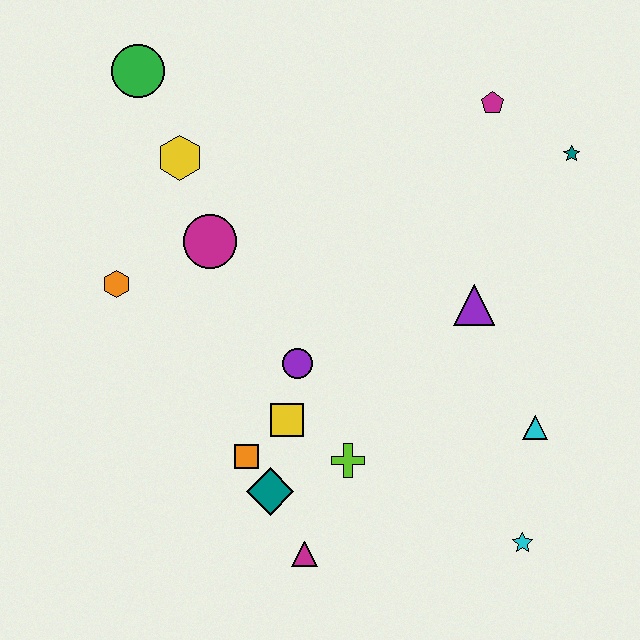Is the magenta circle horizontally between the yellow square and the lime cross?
No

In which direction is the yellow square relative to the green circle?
The yellow square is below the green circle.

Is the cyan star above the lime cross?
No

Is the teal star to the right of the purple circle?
Yes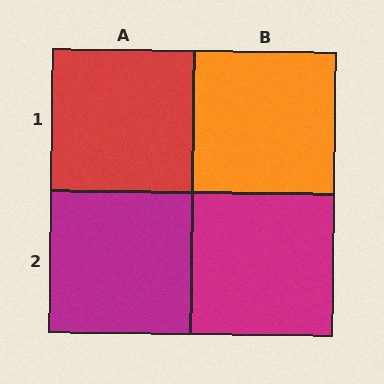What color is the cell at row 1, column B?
Orange.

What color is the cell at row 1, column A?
Red.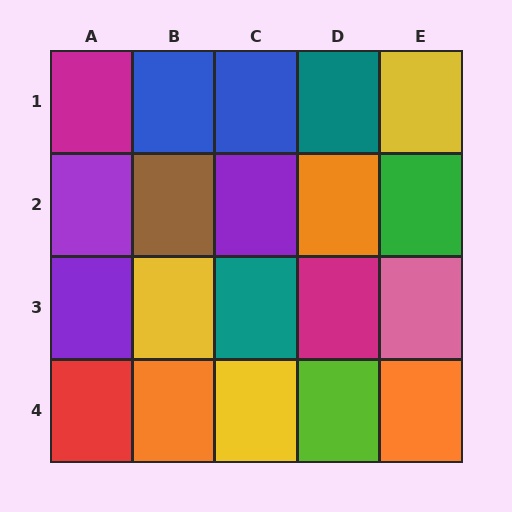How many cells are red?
1 cell is red.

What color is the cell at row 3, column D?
Magenta.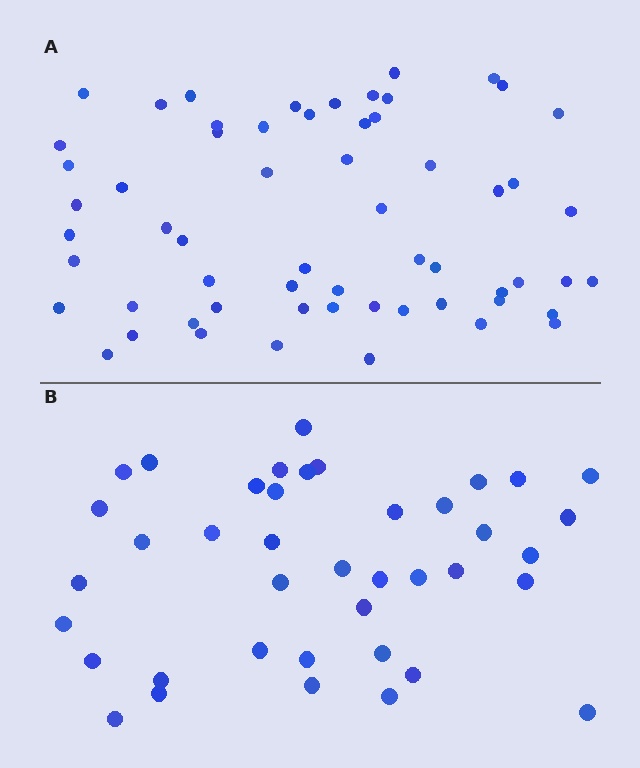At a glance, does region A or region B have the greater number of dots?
Region A (the top region) has more dots.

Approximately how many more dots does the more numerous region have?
Region A has approximately 20 more dots than region B.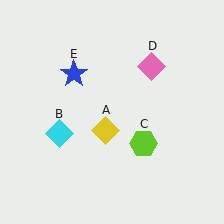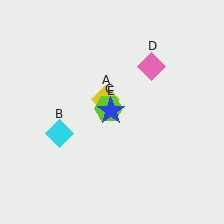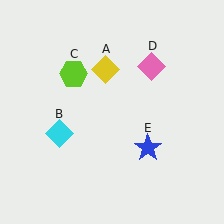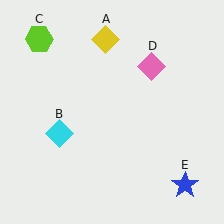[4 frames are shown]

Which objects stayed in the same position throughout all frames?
Cyan diamond (object B) and pink diamond (object D) remained stationary.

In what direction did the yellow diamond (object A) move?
The yellow diamond (object A) moved up.